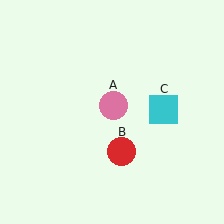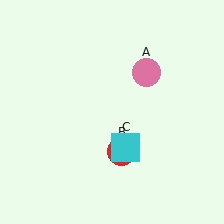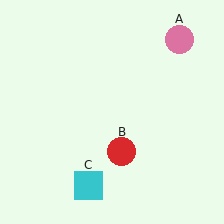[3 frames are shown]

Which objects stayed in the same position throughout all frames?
Red circle (object B) remained stationary.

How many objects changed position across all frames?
2 objects changed position: pink circle (object A), cyan square (object C).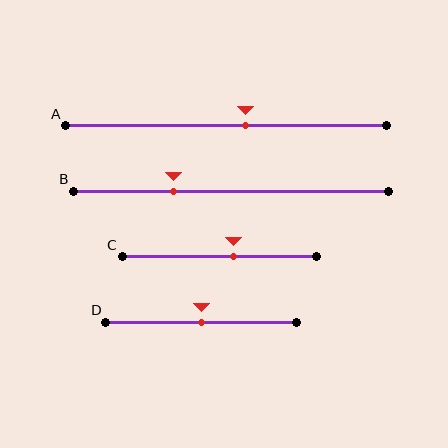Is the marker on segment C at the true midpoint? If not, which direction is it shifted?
No, the marker on segment C is shifted to the right by about 7% of the segment length.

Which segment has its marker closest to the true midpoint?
Segment D has its marker closest to the true midpoint.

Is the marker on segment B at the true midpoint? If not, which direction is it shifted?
No, the marker on segment B is shifted to the left by about 18% of the segment length.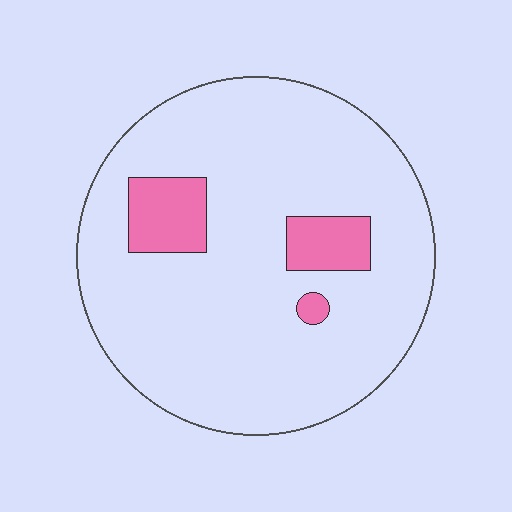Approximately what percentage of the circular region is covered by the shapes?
Approximately 10%.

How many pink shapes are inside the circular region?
3.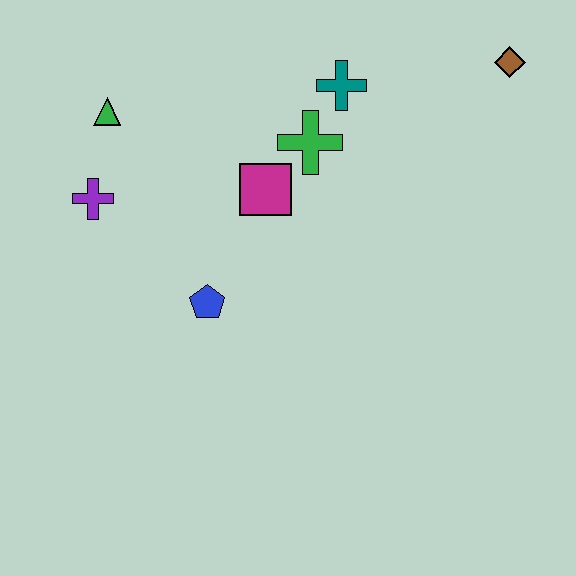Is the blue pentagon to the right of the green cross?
No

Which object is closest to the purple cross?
The green triangle is closest to the purple cross.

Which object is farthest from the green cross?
The purple cross is farthest from the green cross.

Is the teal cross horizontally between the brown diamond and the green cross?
Yes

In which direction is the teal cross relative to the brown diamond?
The teal cross is to the left of the brown diamond.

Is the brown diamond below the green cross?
No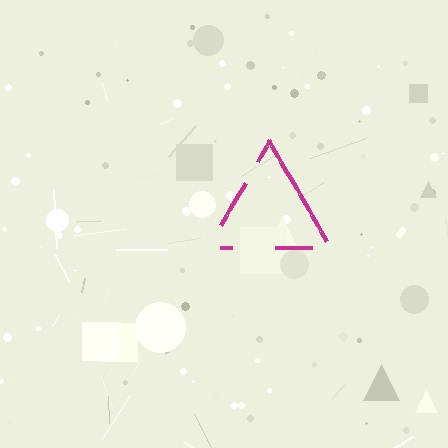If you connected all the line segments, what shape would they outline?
They would outline a triangle.